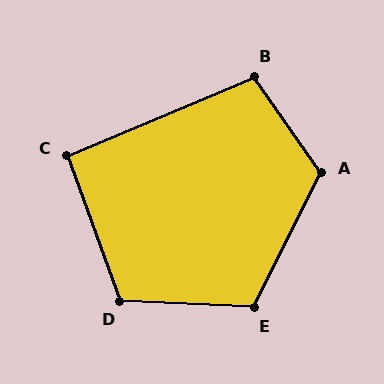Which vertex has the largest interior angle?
A, at approximately 118 degrees.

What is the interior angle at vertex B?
Approximately 102 degrees (obtuse).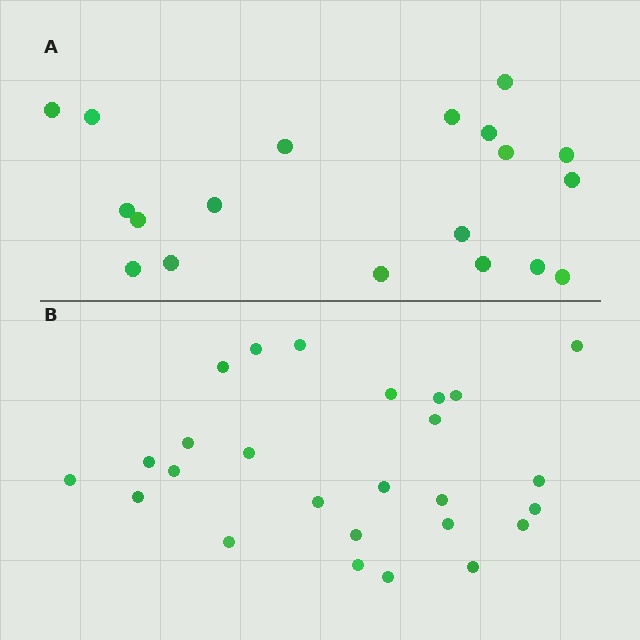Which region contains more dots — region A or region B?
Region B (the bottom region) has more dots.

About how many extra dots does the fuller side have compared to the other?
Region B has roughly 8 or so more dots than region A.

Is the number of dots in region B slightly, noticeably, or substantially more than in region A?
Region B has noticeably more, but not dramatically so. The ratio is roughly 1.4 to 1.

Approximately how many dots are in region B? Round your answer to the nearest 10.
About 30 dots. (The exact count is 26, which rounds to 30.)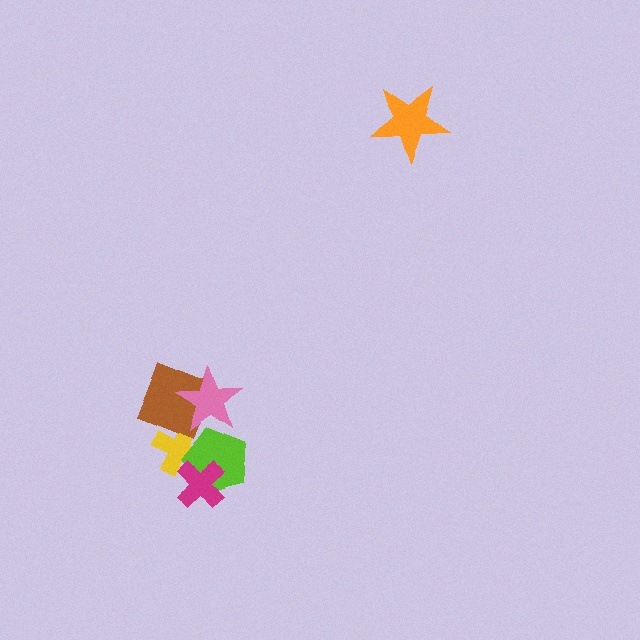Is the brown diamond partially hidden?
Yes, it is partially covered by another shape.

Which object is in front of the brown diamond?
The pink star is in front of the brown diamond.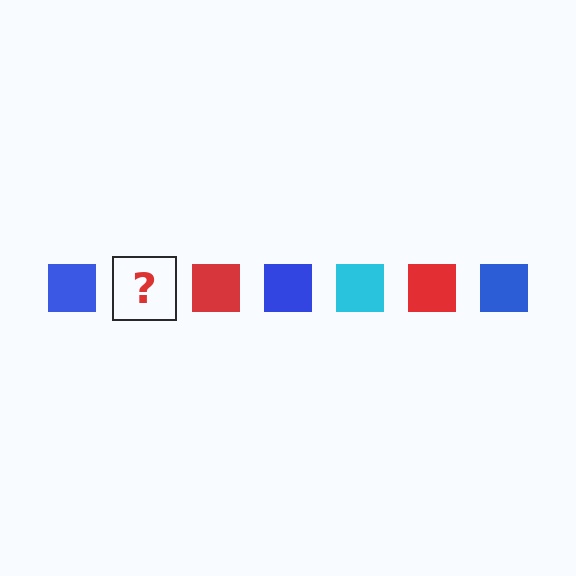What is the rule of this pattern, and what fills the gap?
The rule is that the pattern cycles through blue, cyan, red squares. The gap should be filled with a cyan square.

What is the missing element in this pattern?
The missing element is a cyan square.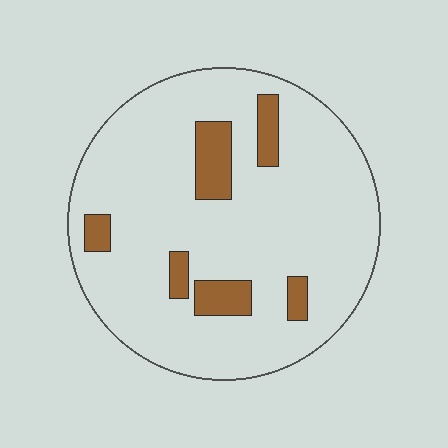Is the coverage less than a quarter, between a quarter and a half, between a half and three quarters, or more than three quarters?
Less than a quarter.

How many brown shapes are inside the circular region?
6.